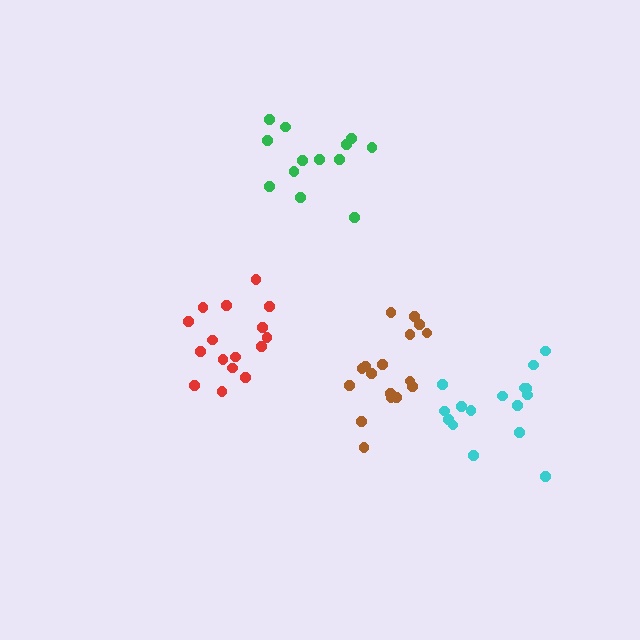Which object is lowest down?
The cyan cluster is bottommost.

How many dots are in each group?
Group 1: 16 dots, Group 2: 13 dots, Group 3: 16 dots, Group 4: 17 dots (62 total).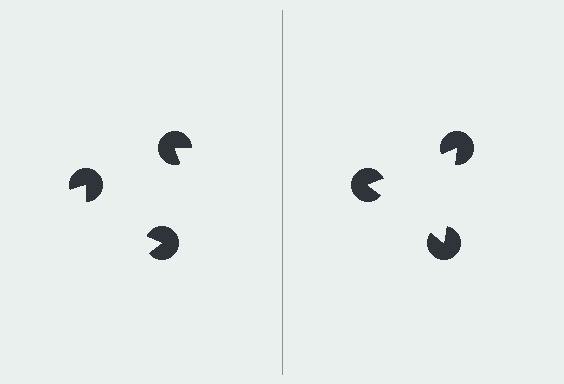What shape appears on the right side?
An illusory triangle.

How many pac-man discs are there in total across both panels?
6 — 3 on each side.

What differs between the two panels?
The pac-man discs are positioned identically on both sides; only the wedge orientations differ. On the right they align to a triangle; on the left they are misaligned.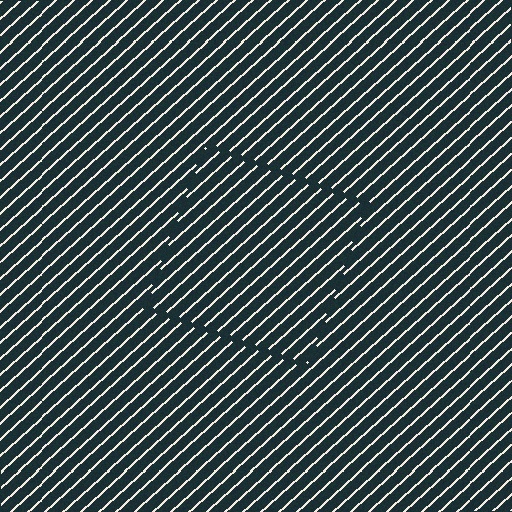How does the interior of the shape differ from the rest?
The interior of the shape contains the same grating, shifted by half a period — the contour is defined by the phase discontinuity where line-ends from the inner and outer gratings abut.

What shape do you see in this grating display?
An illusory square. The interior of the shape contains the same grating, shifted by half a period — the contour is defined by the phase discontinuity where line-ends from the inner and outer gratings abut.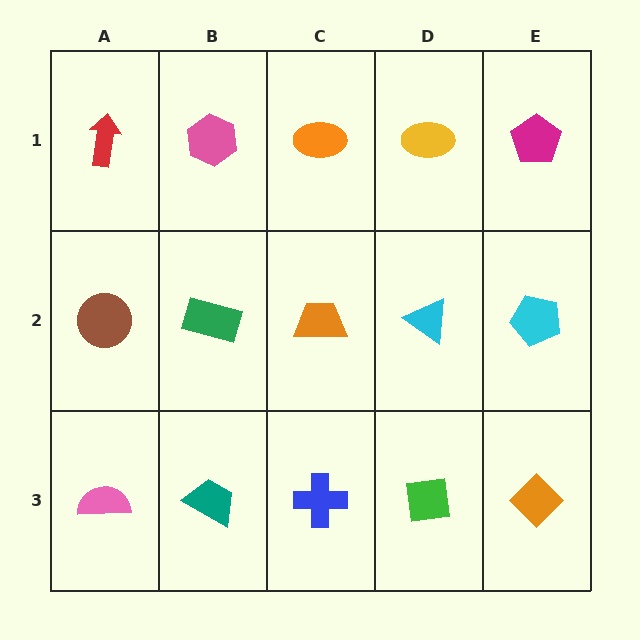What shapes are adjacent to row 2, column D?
A yellow ellipse (row 1, column D), a green square (row 3, column D), an orange trapezoid (row 2, column C), a cyan pentagon (row 2, column E).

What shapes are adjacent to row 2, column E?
A magenta pentagon (row 1, column E), an orange diamond (row 3, column E), a cyan triangle (row 2, column D).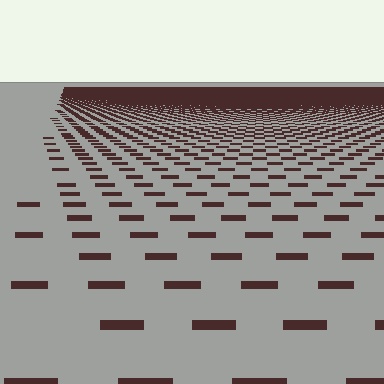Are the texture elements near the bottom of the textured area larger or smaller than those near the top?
Larger. Near the bottom, elements are closer to the viewer and appear at a bigger on-screen size.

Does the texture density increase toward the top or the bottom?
Density increases toward the top.